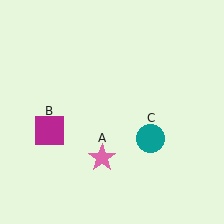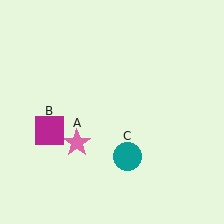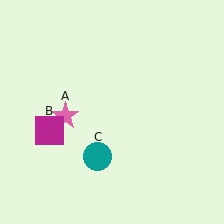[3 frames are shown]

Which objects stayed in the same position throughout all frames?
Magenta square (object B) remained stationary.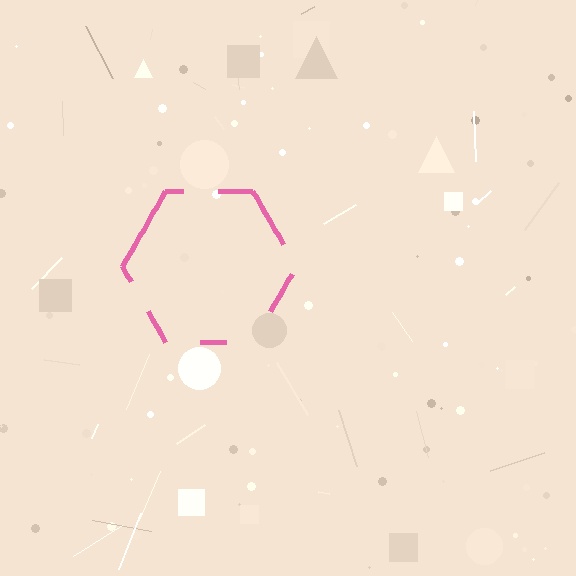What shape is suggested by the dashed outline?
The dashed outline suggests a hexagon.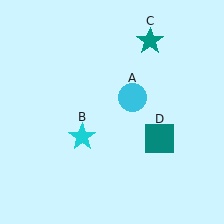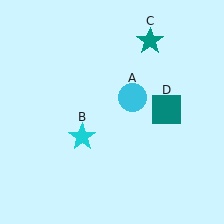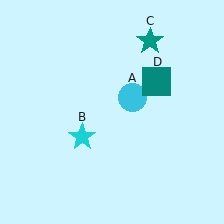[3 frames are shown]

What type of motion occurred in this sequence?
The teal square (object D) rotated counterclockwise around the center of the scene.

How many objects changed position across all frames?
1 object changed position: teal square (object D).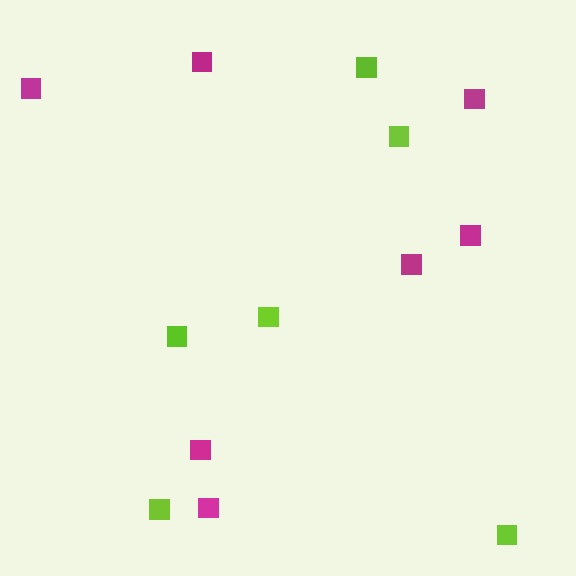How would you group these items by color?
There are 2 groups: one group of magenta squares (7) and one group of lime squares (6).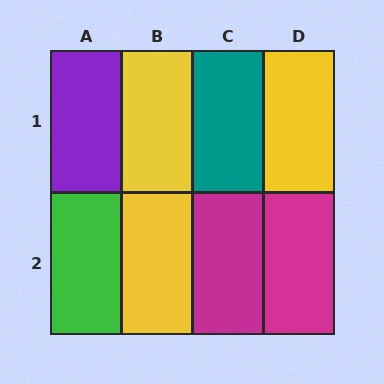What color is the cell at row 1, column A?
Purple.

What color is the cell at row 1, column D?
Yellow.